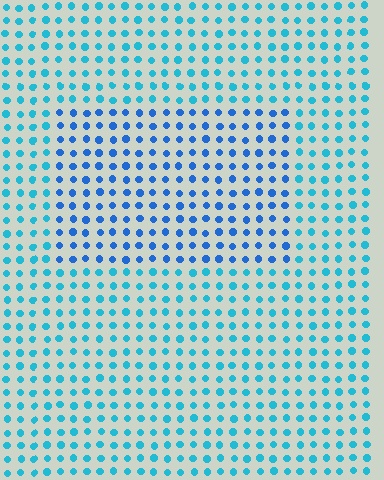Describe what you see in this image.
The image is filled with small cyan elements in a uniform arrangement. A rectangle-shaped region is visible where the elements are tinted to a slightly different hue, forming a subtle color boundary.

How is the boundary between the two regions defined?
The boundary is defined purely by a slight shift in hue (about 27 degrees). Spacing, size, and orientation are identical on both sides.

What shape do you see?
I see a rectangle.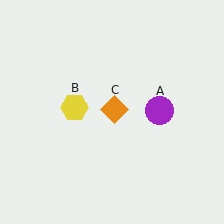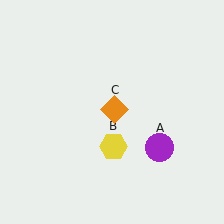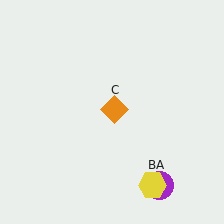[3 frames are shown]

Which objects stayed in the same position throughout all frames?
Orange diamond (object C) remained stationary.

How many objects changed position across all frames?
2 objects changed position: purple circle (object A), yellow hexagon (object B).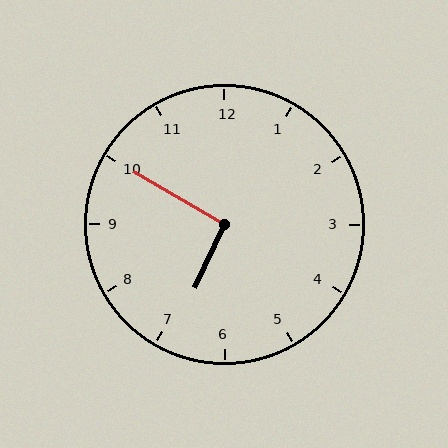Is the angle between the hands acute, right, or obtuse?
It is right.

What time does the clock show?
6:50.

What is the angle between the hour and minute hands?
Approximately 95 degrees.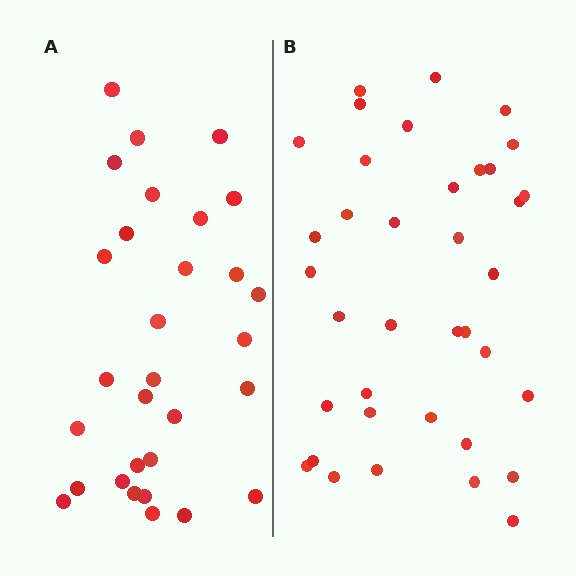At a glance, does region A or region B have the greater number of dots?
Region B (the right region) has more dots.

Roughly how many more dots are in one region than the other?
Region B has roughly 8 or so more dots than region A.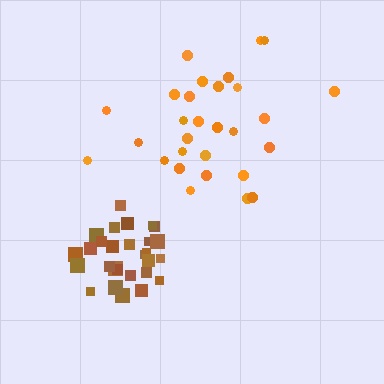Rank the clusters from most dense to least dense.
brown, orange.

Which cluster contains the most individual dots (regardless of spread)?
Orange (29).